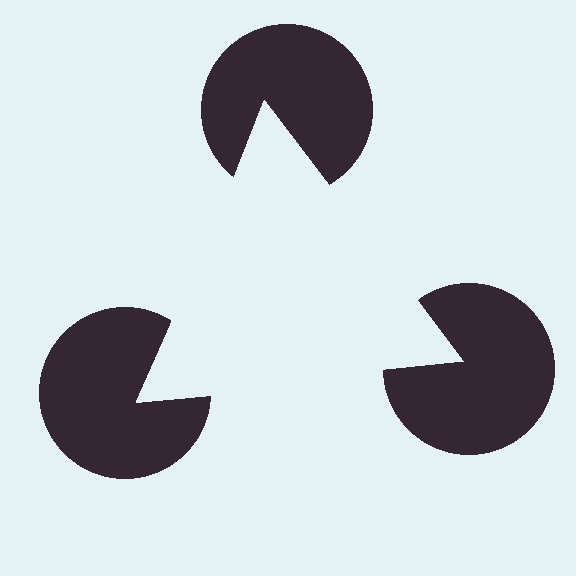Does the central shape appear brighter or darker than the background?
It typically appears slightly brighter than the background, even though no actual brightness change is drawn.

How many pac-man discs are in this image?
There are 3 — one at each vertex of the illusory triangle.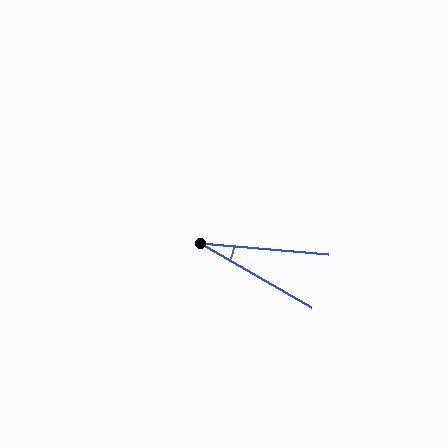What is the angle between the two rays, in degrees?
Approximately 25 degrees.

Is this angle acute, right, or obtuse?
It is acute.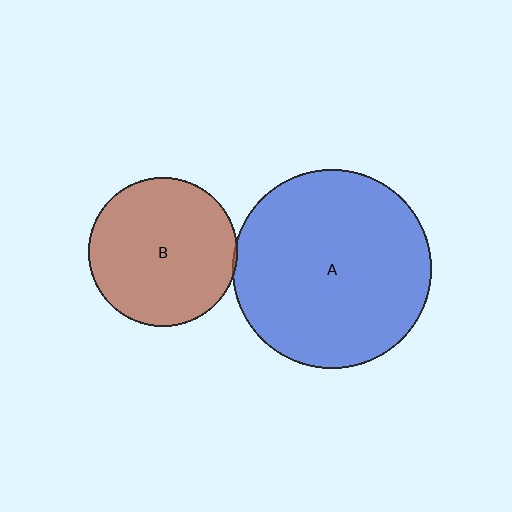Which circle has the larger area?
Circle A (blue).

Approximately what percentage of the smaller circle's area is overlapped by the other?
Approximately 5%.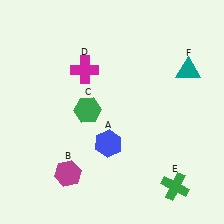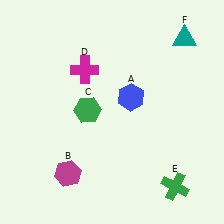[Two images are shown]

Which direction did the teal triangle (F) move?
The teal triangle (F) moved up.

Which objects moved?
The objects that moved are: the blue hexagon (A), the teal triangle (F).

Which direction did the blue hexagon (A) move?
The blue hexagon (A) moved up.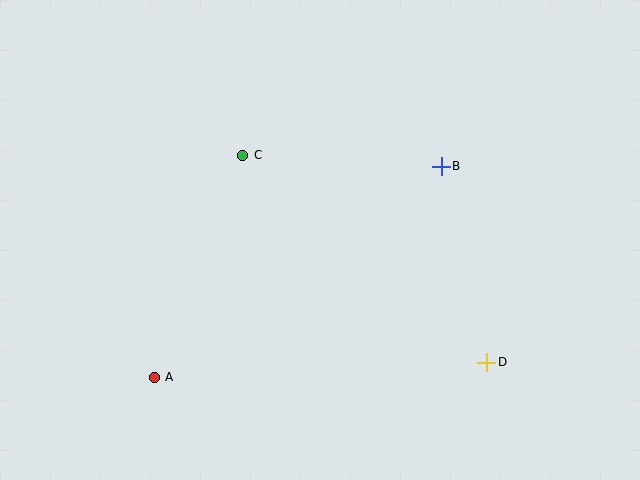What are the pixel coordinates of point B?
Point B is at (441, 166).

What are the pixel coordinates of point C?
Point C is at (243, 155).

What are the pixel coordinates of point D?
Point D is at (487, 362).